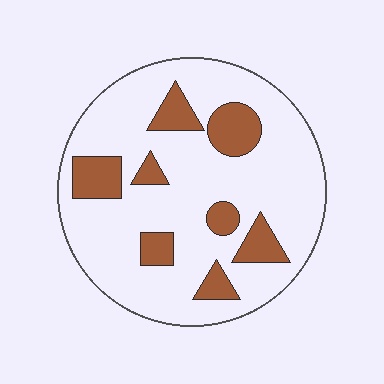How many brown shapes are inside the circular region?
8.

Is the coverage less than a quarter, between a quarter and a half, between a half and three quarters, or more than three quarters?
Less than a quarter.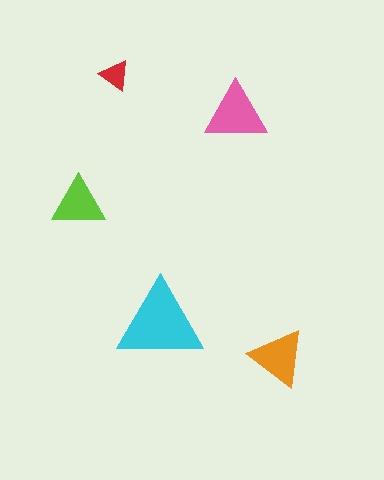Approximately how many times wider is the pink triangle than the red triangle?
About 2 times wider.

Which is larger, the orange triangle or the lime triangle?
The orange one.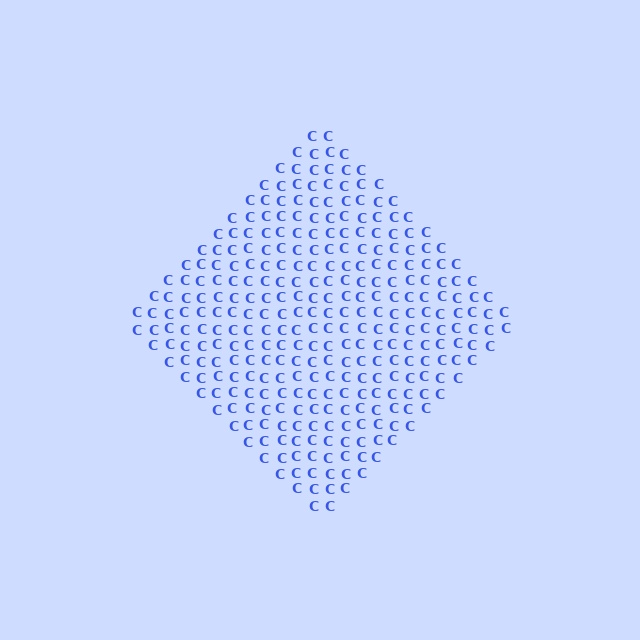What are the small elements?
The small elements are letter C's.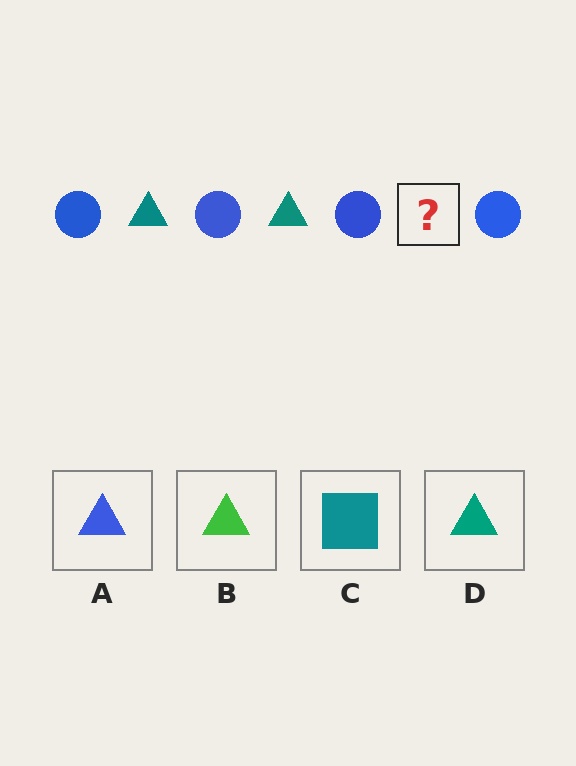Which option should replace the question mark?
Option D.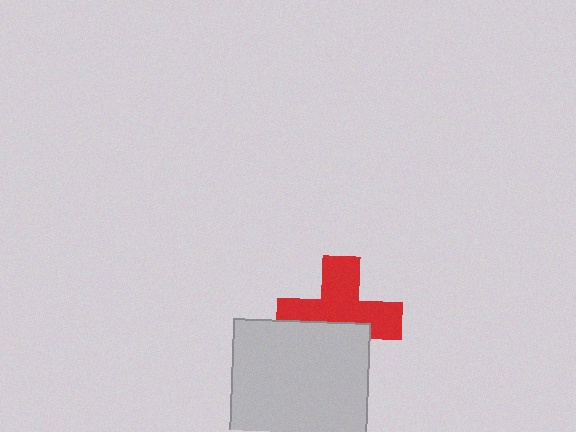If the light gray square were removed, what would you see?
You would see the complete red cross.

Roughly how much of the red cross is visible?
About half of it is visible (roughly 61%).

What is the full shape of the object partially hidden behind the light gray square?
The partially hidden object is a red cross.